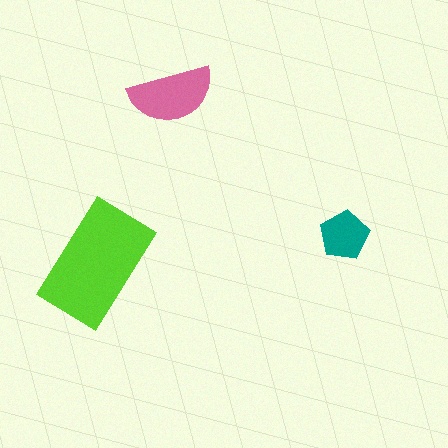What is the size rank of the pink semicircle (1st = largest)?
2nd.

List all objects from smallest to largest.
The teal pentagon, the pink semicircle, the lime rectangle.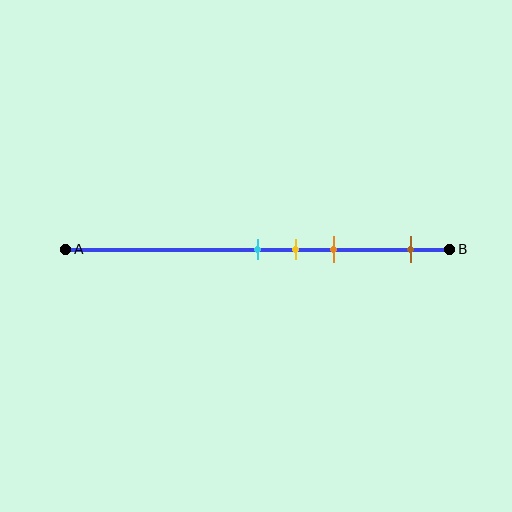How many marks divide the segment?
There are 4 marks dividing the segment.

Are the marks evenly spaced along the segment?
No, the marks are not evenly spaced.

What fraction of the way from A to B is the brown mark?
The brown mark is approximately 90% (0.9) of the way from A to B.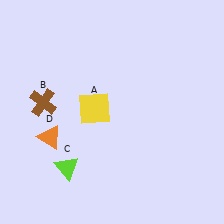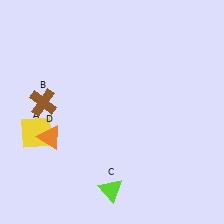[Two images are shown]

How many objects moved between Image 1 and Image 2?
2 objects moved between the two images.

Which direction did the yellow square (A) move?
The yellow square (A) moved left.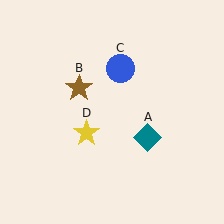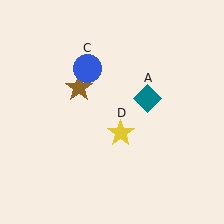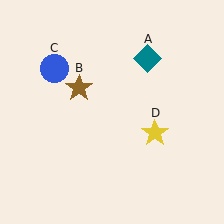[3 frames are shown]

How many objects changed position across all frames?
3 objects changed position: teal diamond (object A), blue circle (object C), yellow star (object D).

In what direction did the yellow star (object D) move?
The yellow star (object D) moved right.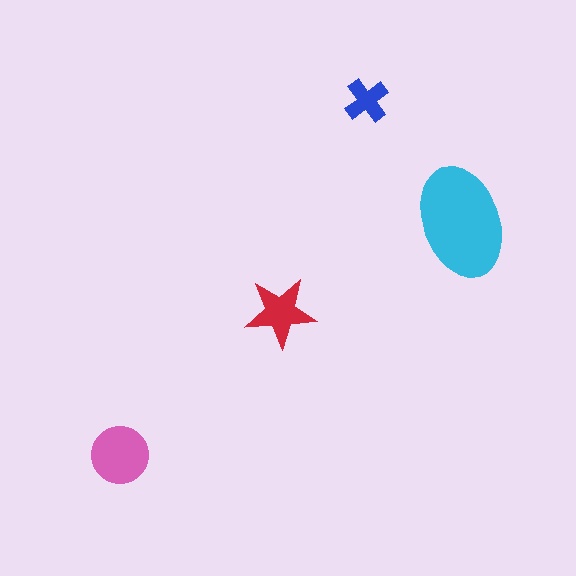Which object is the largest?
The cyan ellipse.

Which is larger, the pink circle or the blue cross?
The pink circle.